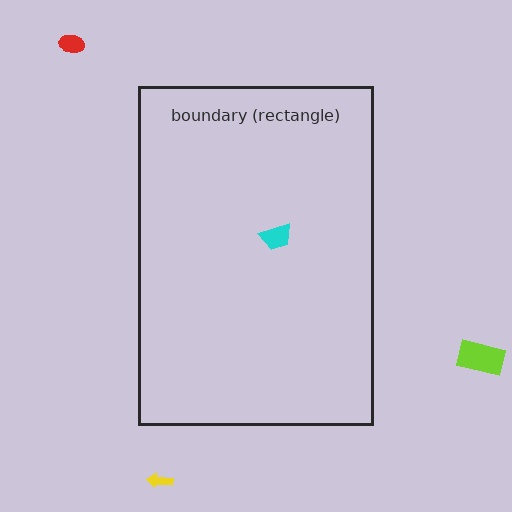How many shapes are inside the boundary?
1 inside, 3 outside.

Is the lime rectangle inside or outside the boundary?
Outside.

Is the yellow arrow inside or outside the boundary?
Outside.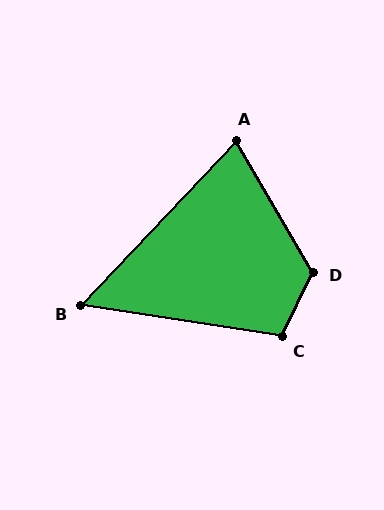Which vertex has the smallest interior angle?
B, at approximately 55 degrees.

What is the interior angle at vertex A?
Approximately 74 degrees (acute).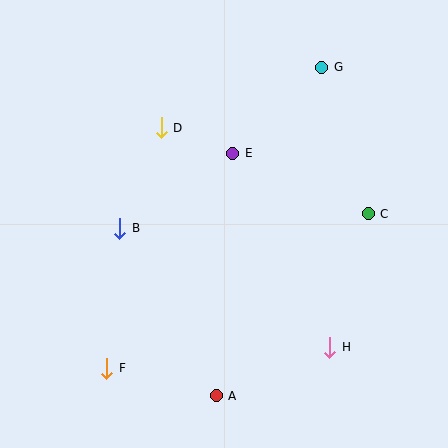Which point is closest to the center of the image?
Point E at (233, 153) is closest to the center.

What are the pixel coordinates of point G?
Point G is at (322, 67).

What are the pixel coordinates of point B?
Point B is at (120, 228).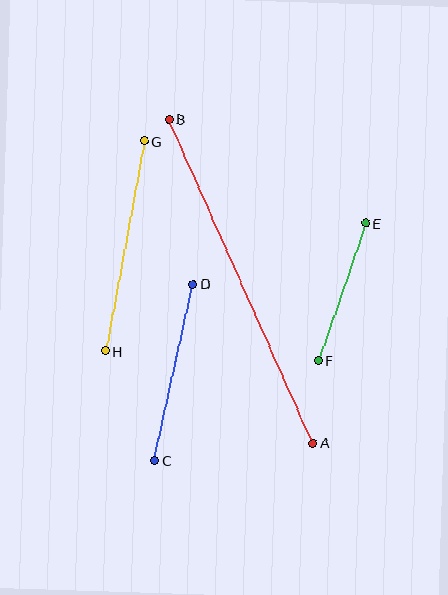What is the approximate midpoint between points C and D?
The midpoint is at approximately (174, 372) pixels.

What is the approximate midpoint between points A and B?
The midpoint is at approximately (241, 281) pixels.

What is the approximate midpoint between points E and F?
The midpoint is at approximately (342, 292) pixels.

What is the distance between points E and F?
The distance is approximately 146 pixels.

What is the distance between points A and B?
The distance is approximately 354 pixels.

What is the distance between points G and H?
The distance is approximately 213 pixels.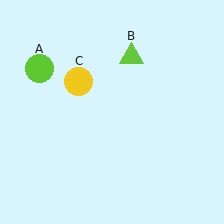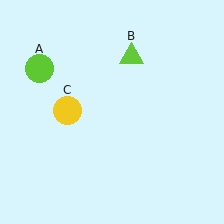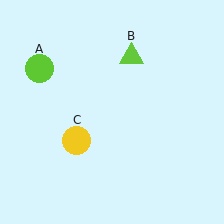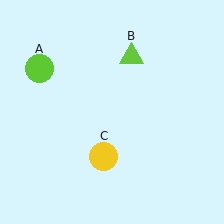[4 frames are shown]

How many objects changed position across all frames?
1 object changed position: yellow circle (object C).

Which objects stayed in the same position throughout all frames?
Lime circle (object A) and lime triangle (object B) remained stationary.